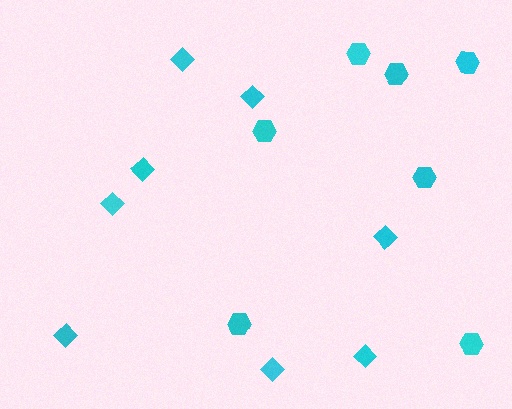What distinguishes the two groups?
There are 2 groups: one group of diamonds (8) and one group of hexagons (7).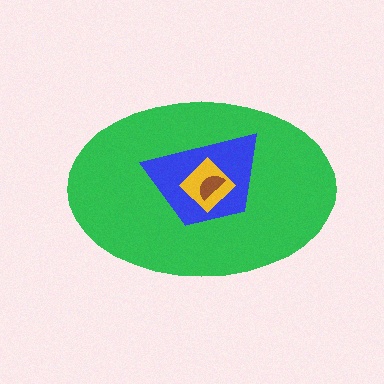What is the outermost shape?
The green ellipse.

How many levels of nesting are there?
4.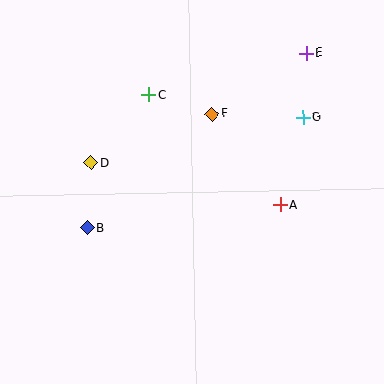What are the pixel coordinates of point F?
Point F is at (212, 114).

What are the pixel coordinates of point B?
Point B is at (87, 228).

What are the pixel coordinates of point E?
Point E is at (307, 53).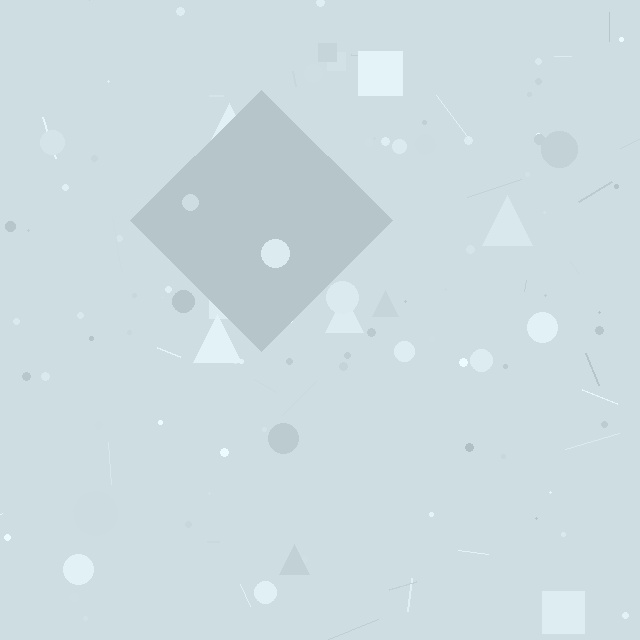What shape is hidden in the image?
A diamond is hidden in the image.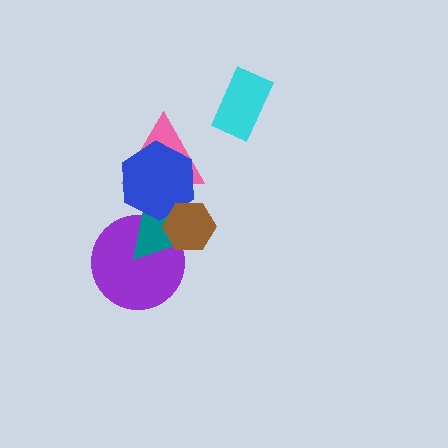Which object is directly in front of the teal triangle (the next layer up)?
The pink triangle is directly in front of the teal triangle.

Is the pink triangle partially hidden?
Yes, it is partially covered by another shape.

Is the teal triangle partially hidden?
Yes, it is partially covered by another shape.